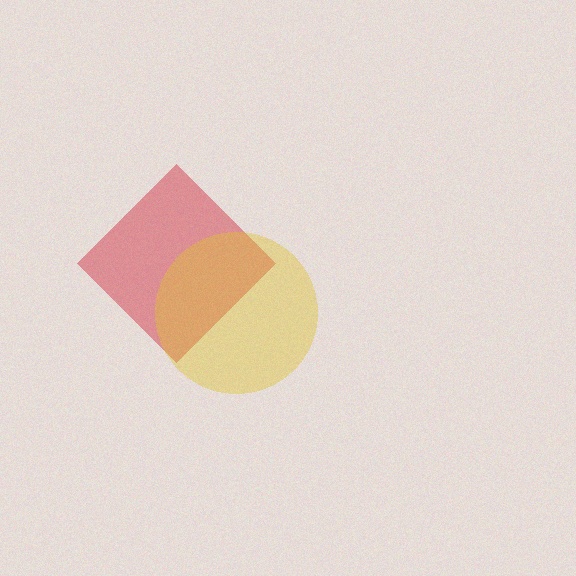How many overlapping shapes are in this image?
There are 2 overlapping shapes in the image.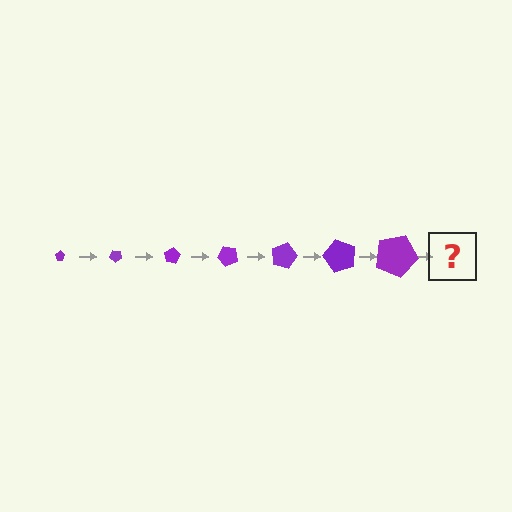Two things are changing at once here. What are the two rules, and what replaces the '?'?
The two rules are that the pentagon grows larger each step and it rotates 40 degrees each step. The '?' should be a pentagon, larger than the previous one and rotated 280 degrees from the start.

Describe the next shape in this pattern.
It should be a pentagon, larger than the previous one and rotated 280 degrees from the start.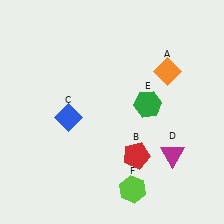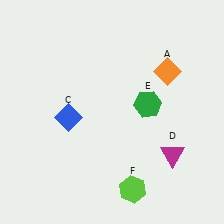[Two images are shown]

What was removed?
The red pentagon (B) was removed in Image 2.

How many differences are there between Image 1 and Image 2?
There is 1 difference between the two images.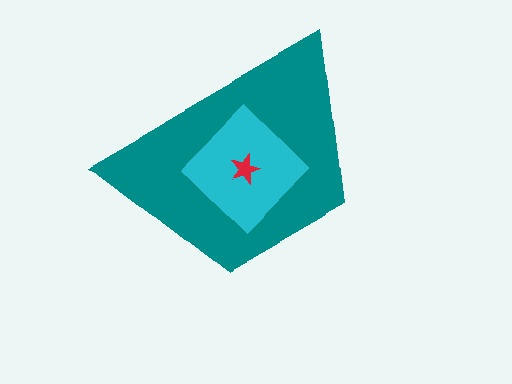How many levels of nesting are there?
3.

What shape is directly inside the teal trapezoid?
The cyan diamond.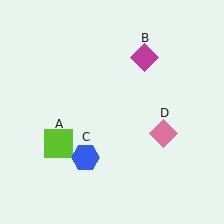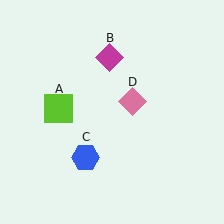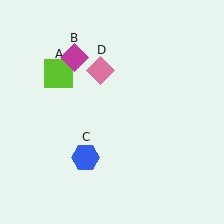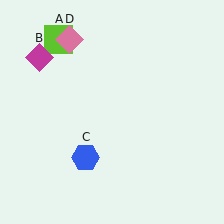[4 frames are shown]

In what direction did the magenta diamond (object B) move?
The magenta diamond (object B) moved left.